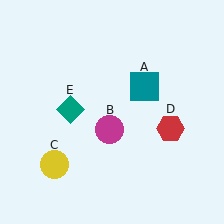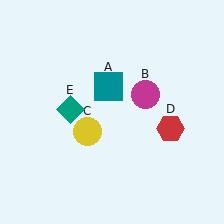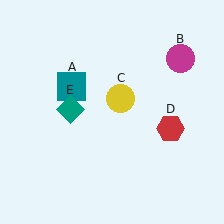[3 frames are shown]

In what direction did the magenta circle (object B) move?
The magenta circle (object B) moved up and to the right.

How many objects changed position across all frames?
3 objects changed position: teal square (object A), magenta circle (object B), yellow circle (object C).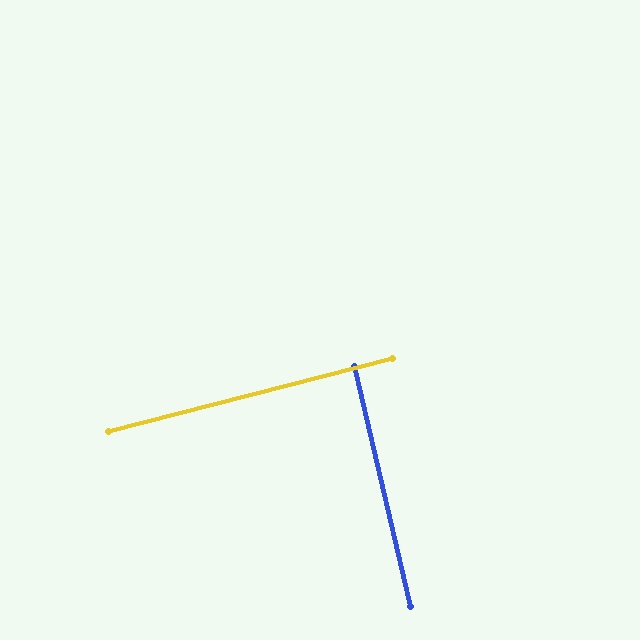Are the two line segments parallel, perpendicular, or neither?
Perpendicular — they meet at approximately 89°.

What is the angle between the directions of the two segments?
Approximately 89 degrees.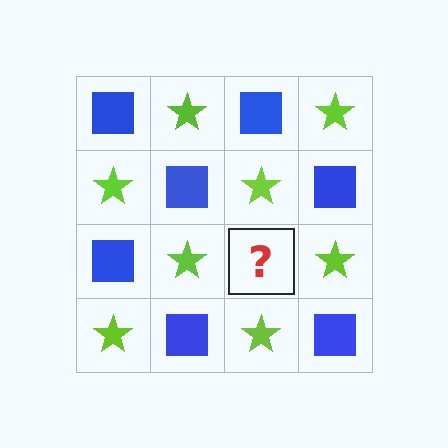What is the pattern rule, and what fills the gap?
The rule is that it alternates blue square and lime star in a checkerboard pattern. The gap should be filled with a blue square.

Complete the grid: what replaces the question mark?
The question mark should be replaced with a blue square.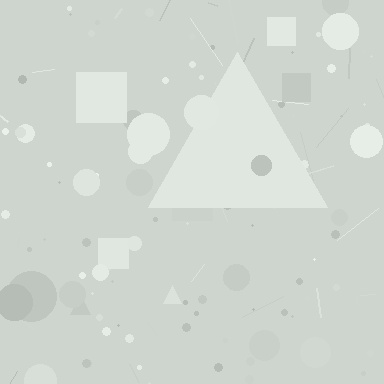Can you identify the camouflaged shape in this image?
The camouflaged shape is a triangle.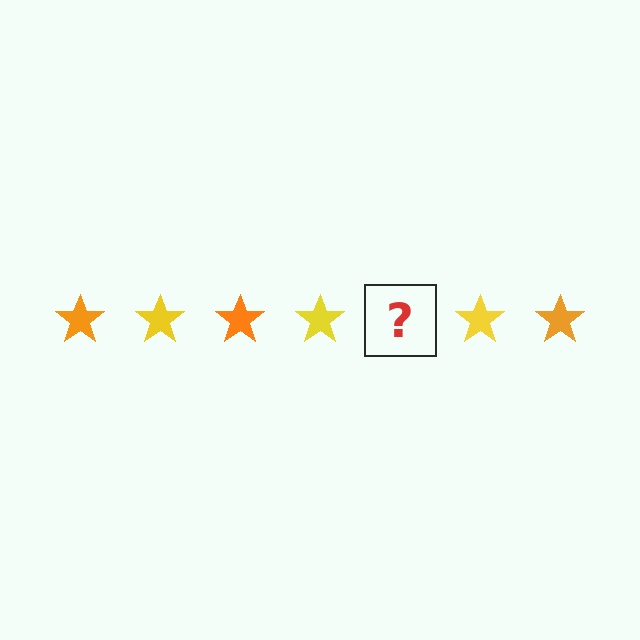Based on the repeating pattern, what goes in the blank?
The blank should be an orange star.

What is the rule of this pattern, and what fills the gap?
The rule is that the pattern cycles through orange, yellow stars. The gap should be filled with an orange star.